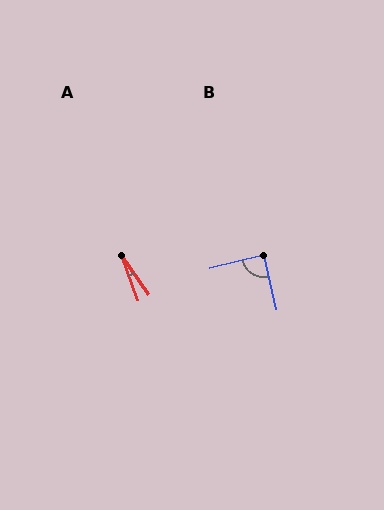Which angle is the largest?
B, at approximately 89 degrees.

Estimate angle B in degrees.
Approximately 89 degrees.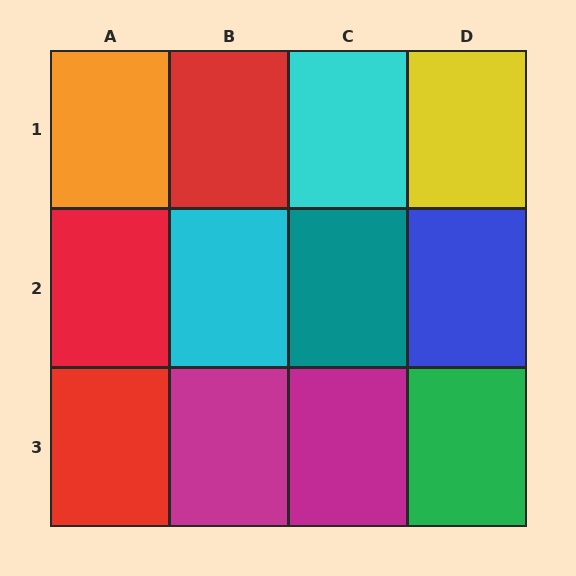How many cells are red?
3 cells are red.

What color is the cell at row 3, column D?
Green.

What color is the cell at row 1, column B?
Red.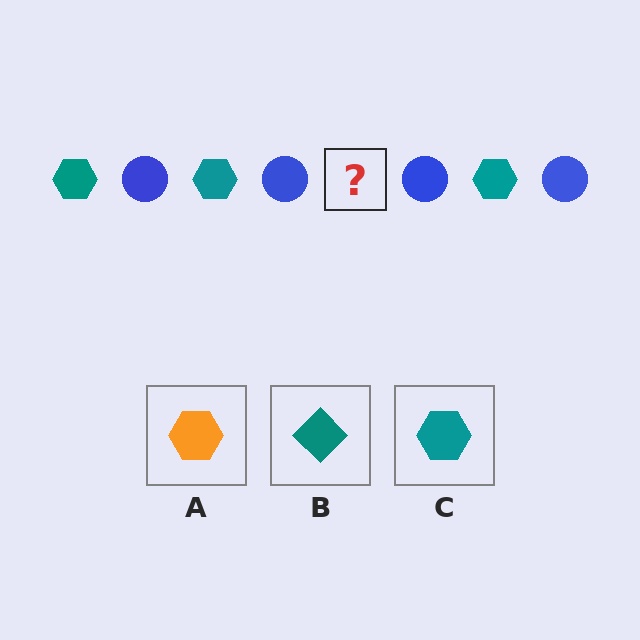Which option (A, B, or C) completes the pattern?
C.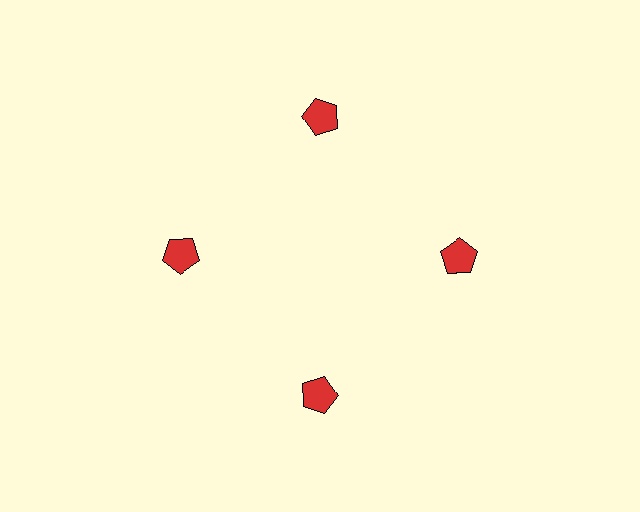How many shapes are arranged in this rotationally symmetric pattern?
There are 4 shapes, arranged in 4 groups of 1.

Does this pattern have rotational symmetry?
Yes, this pattern has 4-fold rotational symmetry. It looks the same after rotating 90 degrees around the center.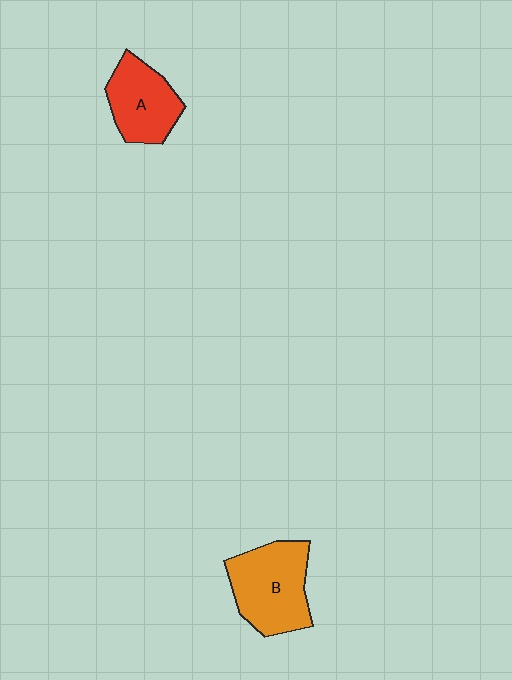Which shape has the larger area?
Shape B (orange).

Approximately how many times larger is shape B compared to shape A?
Approximately 1.3 times.